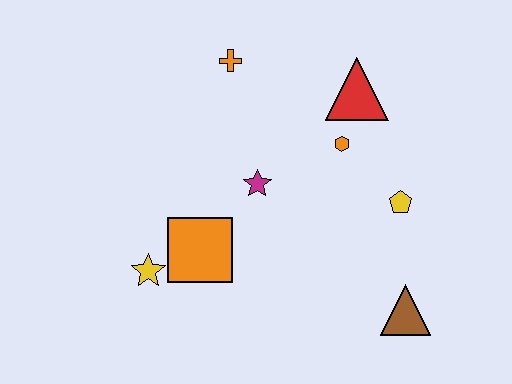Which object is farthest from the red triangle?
The yellow star is farthest from the red triangle.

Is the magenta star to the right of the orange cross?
Yes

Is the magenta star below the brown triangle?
No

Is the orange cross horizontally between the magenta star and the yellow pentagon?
No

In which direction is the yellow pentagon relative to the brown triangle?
The yellow pentagon is above the brown triangle.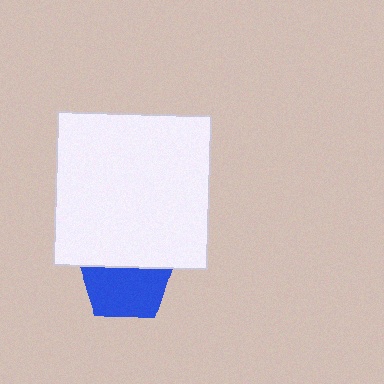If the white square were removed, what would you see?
You would see the complete blue pentagon.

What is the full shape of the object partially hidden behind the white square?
The partially hidden object is a blue pentagon.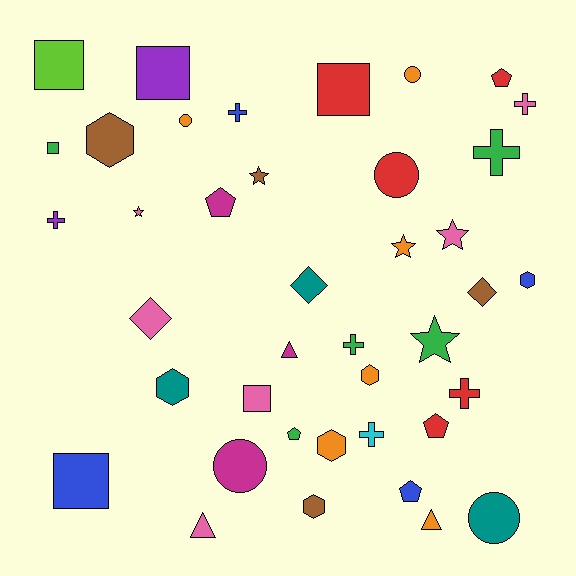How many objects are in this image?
There are 40 objects.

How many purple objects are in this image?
There are 2 purple objects.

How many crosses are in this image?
There are 7 crosses.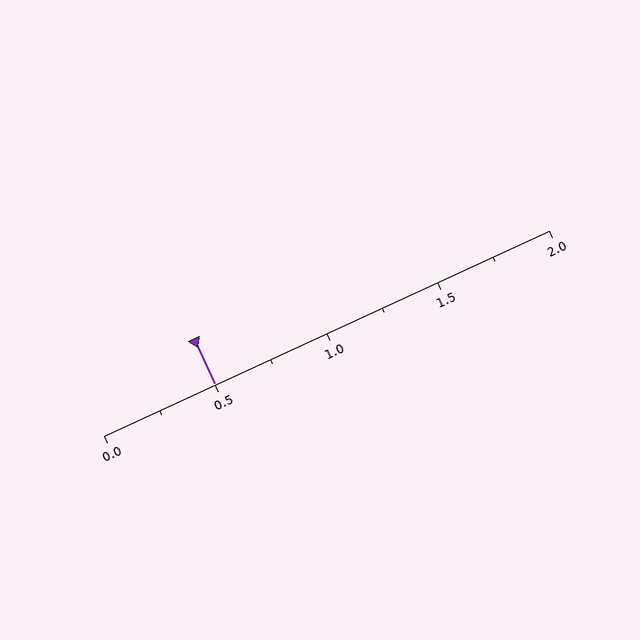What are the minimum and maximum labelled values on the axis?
The axis runs from 0.0 to 2.0.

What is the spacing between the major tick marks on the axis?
The major ticks are spaced 0.5 apart.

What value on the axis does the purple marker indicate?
The marker indicates approximately 0.5.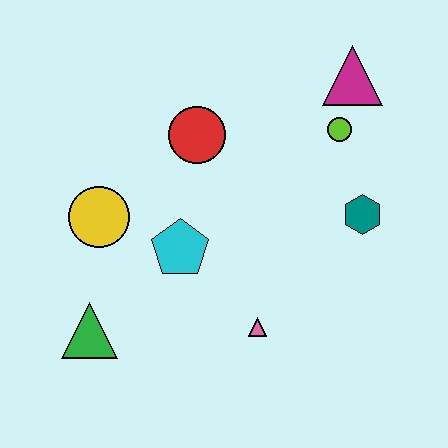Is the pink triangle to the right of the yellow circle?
Yes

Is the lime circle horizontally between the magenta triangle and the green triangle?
Yes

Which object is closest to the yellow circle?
The cyan pentagon is closest to the yellow circle.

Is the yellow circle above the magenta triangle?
No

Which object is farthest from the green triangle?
The magenta triangle is farthest from the green triangle.